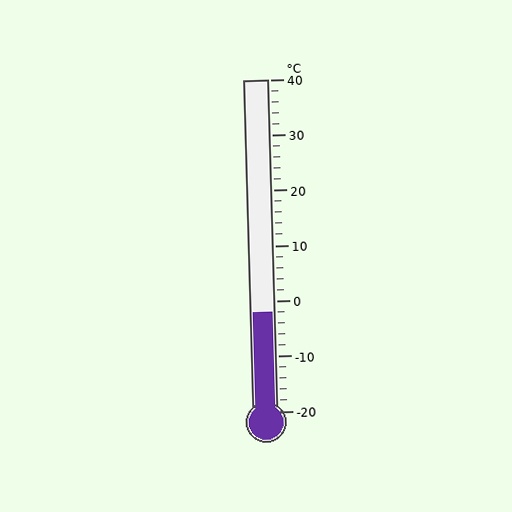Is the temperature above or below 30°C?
The temperature is below 30°C.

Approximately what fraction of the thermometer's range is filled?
The thermometer is filled to approximately 30% of its range.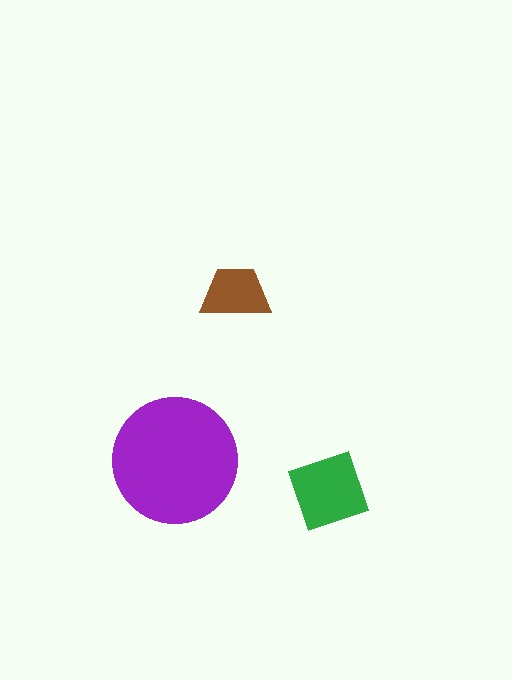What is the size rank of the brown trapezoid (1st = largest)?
3rd.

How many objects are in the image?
There are 3 objects in the image.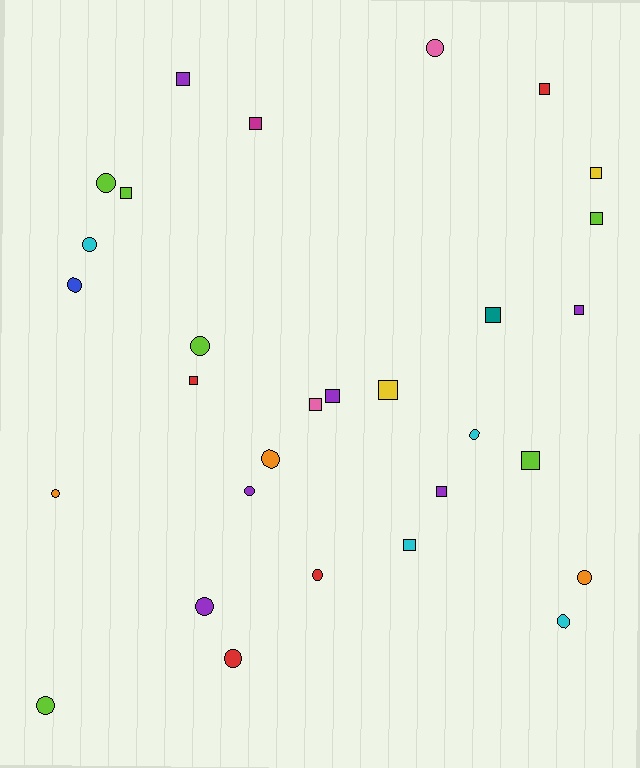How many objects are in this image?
There are 30 objects.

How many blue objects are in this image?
There is 1 blue object.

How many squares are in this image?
There are 15 squares.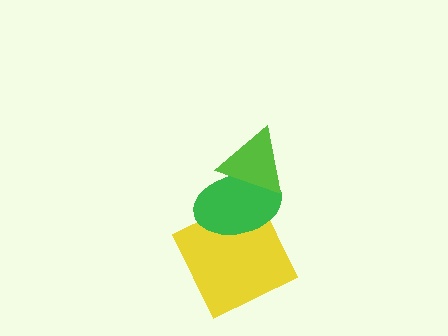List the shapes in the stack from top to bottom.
From top to bottom: the lime triangle, the green ellipse, the yellow square.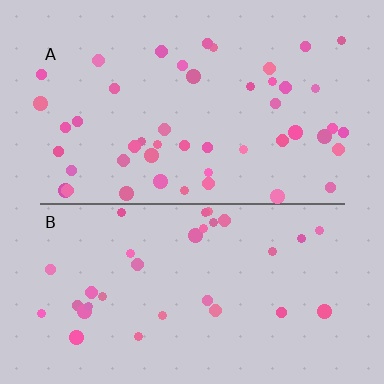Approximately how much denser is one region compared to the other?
Approximately 1.4× — region A over region B.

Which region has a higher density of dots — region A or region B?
A (the top).